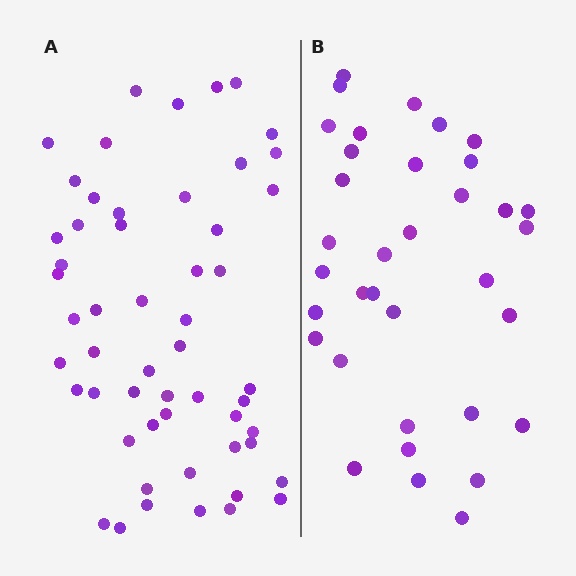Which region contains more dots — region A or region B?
Region A (the left region) has more dots.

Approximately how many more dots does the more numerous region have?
Region A has approximately 20 more dots than region B.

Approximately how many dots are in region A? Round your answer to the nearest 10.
About 50 dots. (The exact count is 54, which rounds to 50.)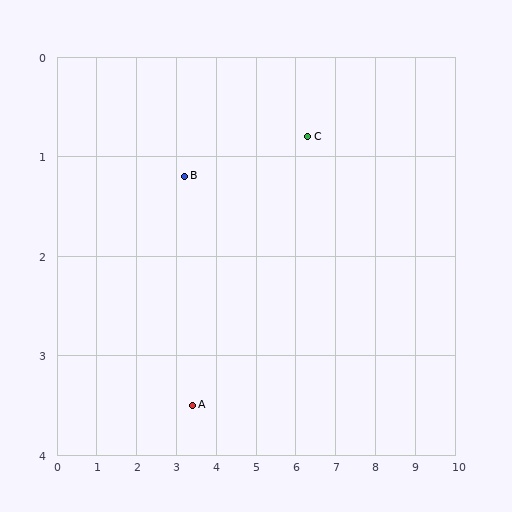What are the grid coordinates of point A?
Point A is at approximately (3.4, 3.5).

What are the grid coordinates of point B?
Point B is at approximately (3.2, 1.2).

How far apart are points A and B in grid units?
Points A and B are about 2.3 grid units apart.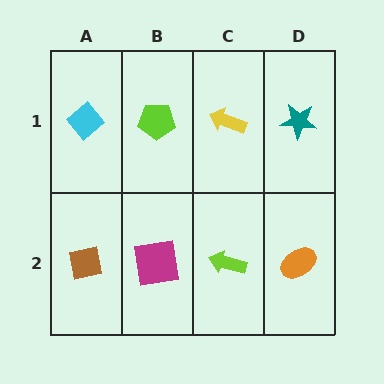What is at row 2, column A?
A brown square.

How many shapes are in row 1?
4 shapes.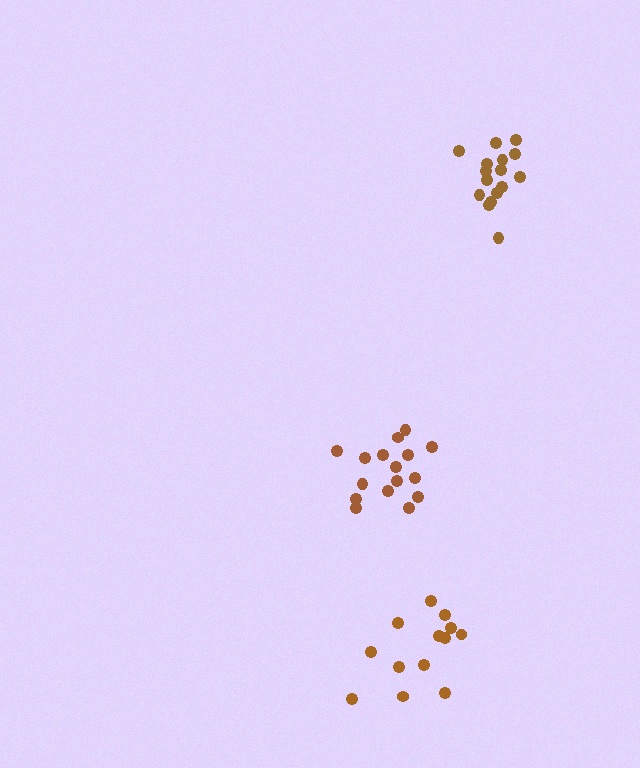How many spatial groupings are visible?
There are 3 spatial groupings.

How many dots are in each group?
Group 1: 13 dots, Group 2: 16 dots, Group 3: 16 dots (45 total).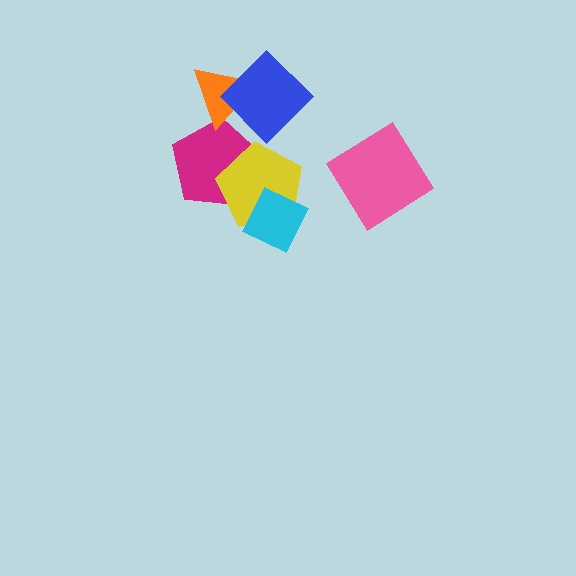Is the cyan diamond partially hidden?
No, no other shape covers it.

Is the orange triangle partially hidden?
Yes, it is partially covered by another shape.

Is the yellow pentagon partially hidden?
Yes, it is partially covered by another shape.